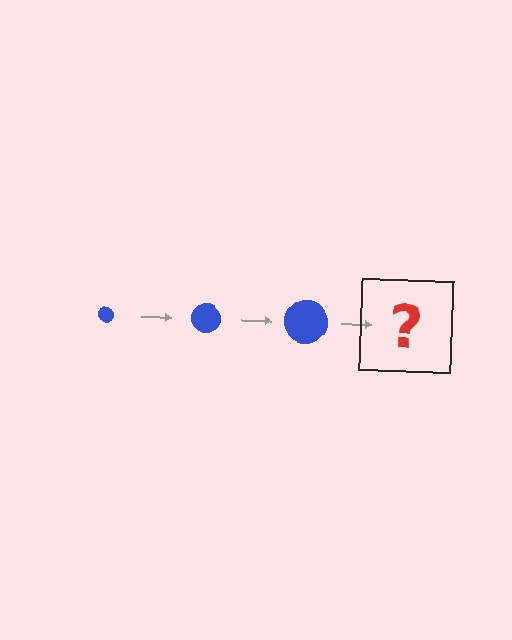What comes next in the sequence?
The next element should be a blue circle, larger than the previous one.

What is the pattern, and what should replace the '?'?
The pattern is that the circle gets progressively larger each step. The '?' should be a blue circle, larger than the previous one.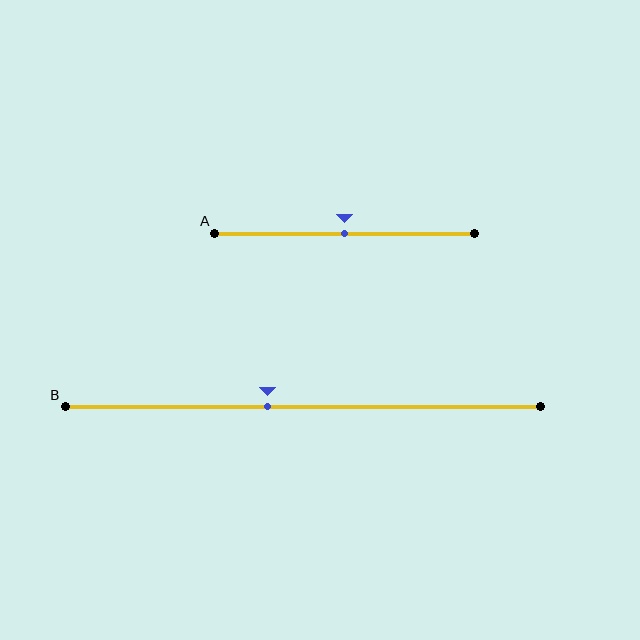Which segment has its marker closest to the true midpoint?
Segment A has its marker closest to the true midpoint.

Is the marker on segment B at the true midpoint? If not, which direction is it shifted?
No, the marker on segment B is shifted to the left by about 8% of the segment length.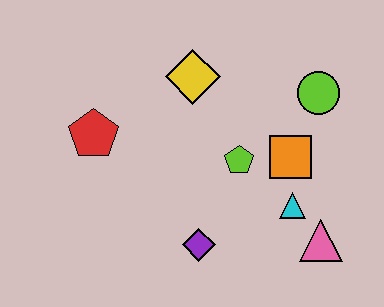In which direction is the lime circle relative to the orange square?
The lime circle is above the orange square.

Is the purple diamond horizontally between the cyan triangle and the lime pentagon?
No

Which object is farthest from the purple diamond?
The lime circle is farthest from the purple diamond.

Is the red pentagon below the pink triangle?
No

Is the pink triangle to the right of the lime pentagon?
Yes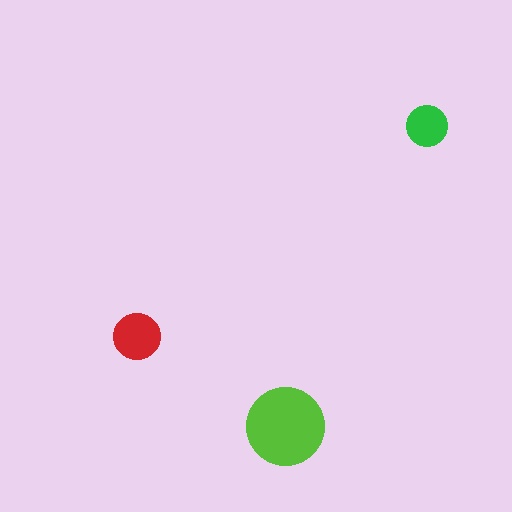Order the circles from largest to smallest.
the lime one, the red one, the green one.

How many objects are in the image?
There are 3 objects in the image.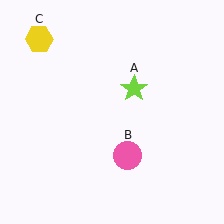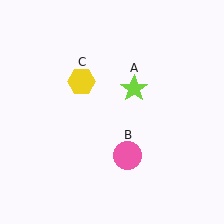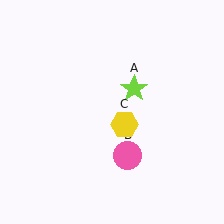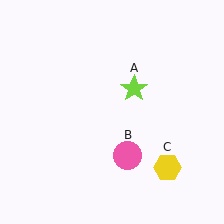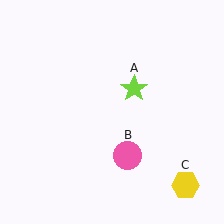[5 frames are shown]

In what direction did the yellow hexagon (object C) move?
The yellow hexagon (object C) moved down and to the right.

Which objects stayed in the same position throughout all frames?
Lime star (object A) and pink circle (object B) remained stationary.